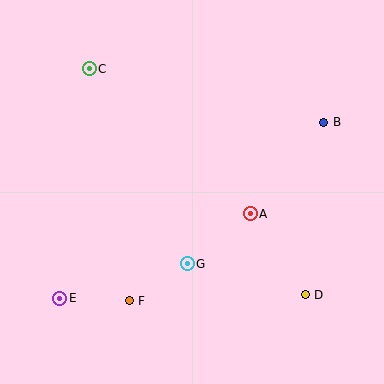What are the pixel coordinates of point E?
Point E is at (60, 298).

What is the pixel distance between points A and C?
The distance between A and C is 216 pixels.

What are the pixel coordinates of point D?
Point D is at (305, 295).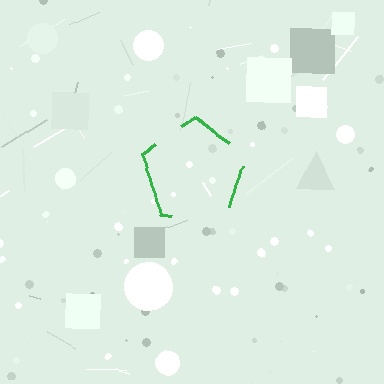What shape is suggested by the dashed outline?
The dashed outline suggests a pentagon.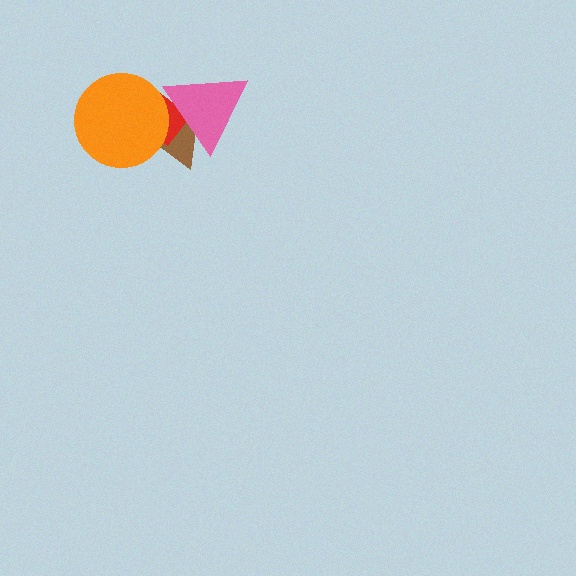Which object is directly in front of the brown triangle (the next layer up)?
The red diamond is directly in front of the brown triangle.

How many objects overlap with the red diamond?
3 objects overlap with the red diamond.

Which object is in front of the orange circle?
The pink triangle is in front of the orange circle.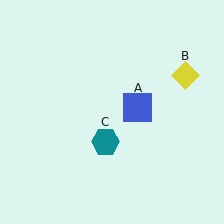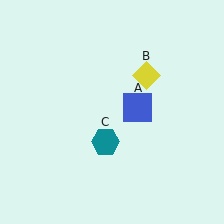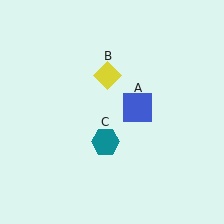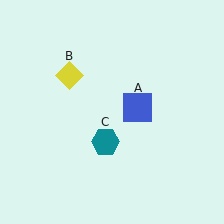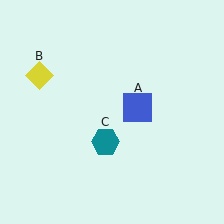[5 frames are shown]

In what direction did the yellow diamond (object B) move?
The yellow diamond (object B) moved left.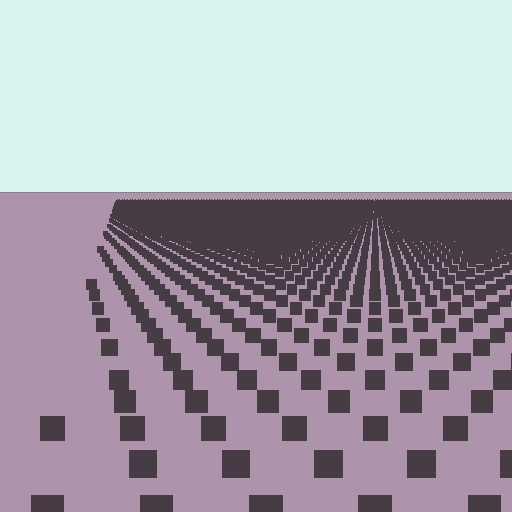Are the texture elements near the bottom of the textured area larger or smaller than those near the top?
Larger. Near the bottom, elements are closer to the viewer and appear at a bigger on-screen size.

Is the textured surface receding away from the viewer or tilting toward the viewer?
The surface is receding away from the viewer. Texture elements get smaller and denser toward the top.